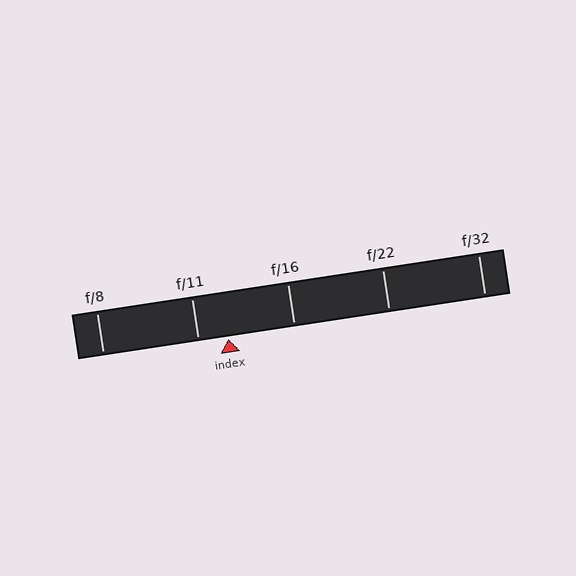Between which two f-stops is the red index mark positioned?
The index mark is between f/11 and f/16.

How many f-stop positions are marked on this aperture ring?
There are 5 f-stop positions marked.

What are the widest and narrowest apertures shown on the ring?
The widest aperture shown is f/8 and the narrowest is f/32.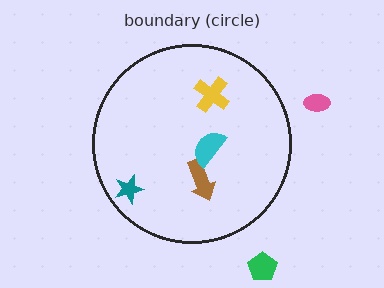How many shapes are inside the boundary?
4 inside, 2 outside.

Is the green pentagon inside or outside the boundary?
Outside.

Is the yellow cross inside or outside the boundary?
Inside.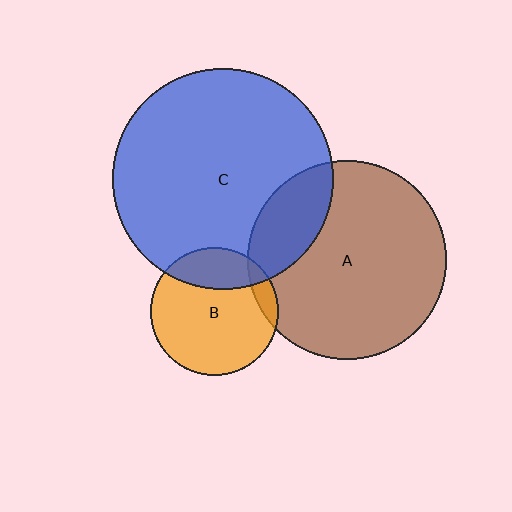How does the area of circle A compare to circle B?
Approximately 2.4 times.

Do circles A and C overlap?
Yes.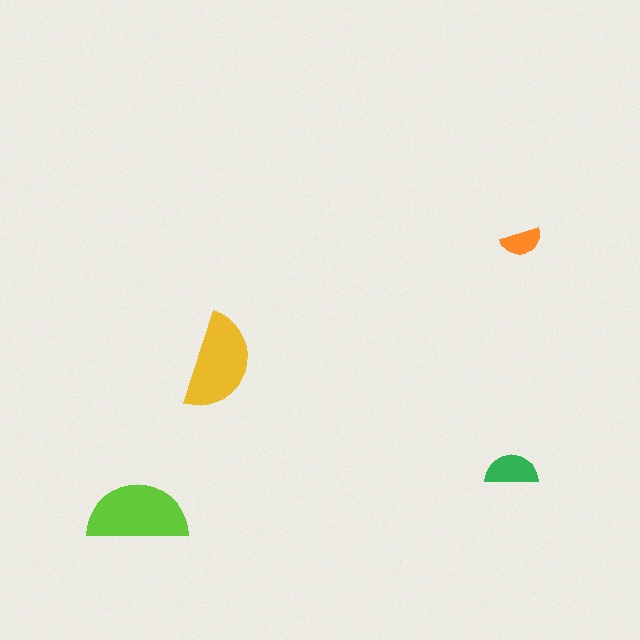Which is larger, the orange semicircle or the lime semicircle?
The lime one.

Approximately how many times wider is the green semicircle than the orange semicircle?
About 1.5 times wider.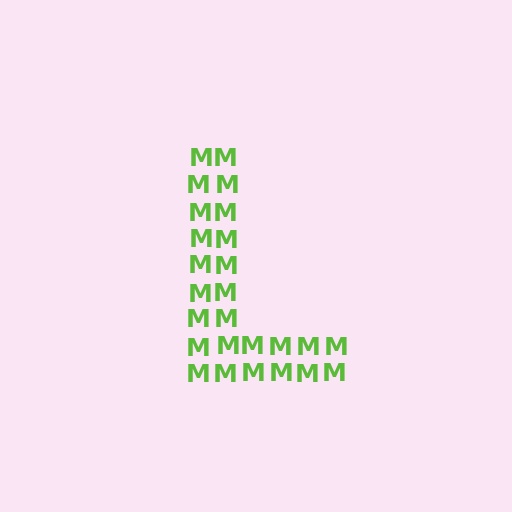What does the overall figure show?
The overall figure shows the letter L.